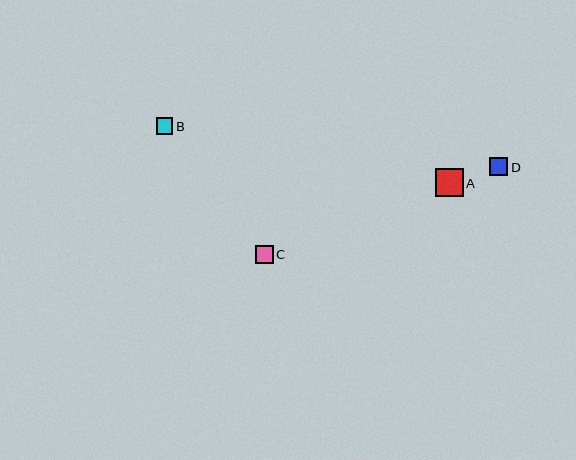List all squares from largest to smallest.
From largest to smallest: A, C, D, B.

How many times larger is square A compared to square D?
Square A is approximately 1.6 times the size of square D.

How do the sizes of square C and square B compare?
Square C and square B are approximately the same size.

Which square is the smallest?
Square B is the smallest with a size of approximately 17 pixels.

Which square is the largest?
Square A is the largest with a size of approximately 28 pixels.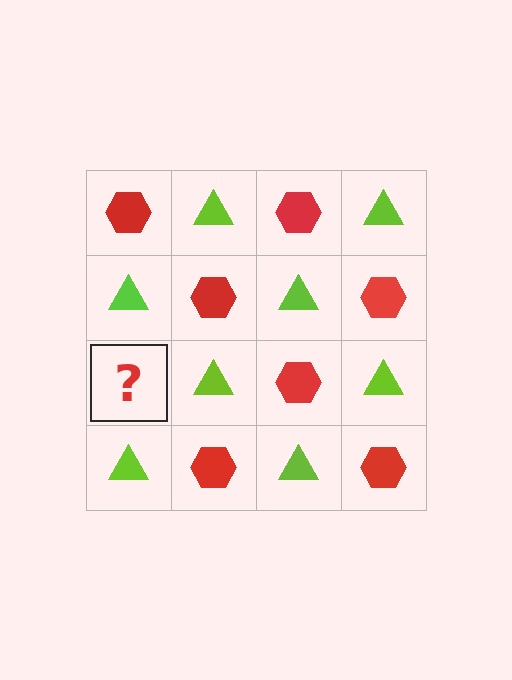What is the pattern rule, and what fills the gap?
The rule is that it alternates red hexagon and lime triangle in a checkerboard pattern. The gap should be filled with a red hexagon.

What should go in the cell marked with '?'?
The missing cell should contain a red hexagon.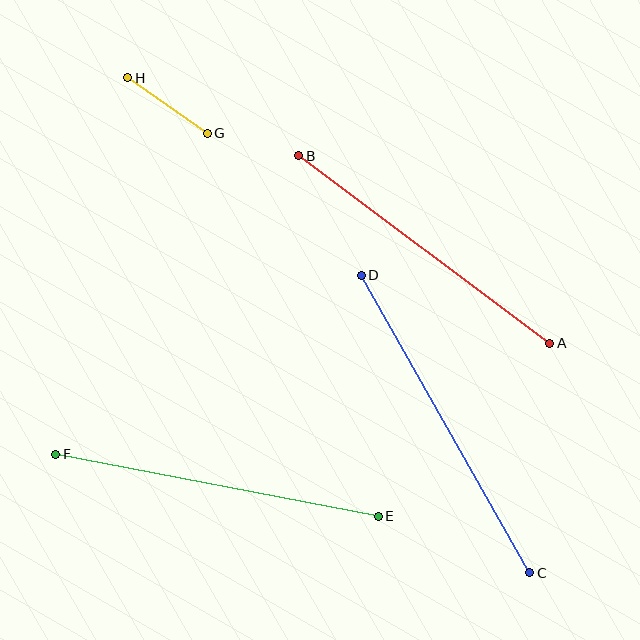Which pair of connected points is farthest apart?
Points C and D are farthest apart.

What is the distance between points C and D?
The distance is approximately 342 pixels.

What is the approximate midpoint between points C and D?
The midpoint is at approximately (446, 424) pixels.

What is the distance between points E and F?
The distance is approximately 329 pixels.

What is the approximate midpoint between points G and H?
The midpoint is at approximately (168, 105) pixels.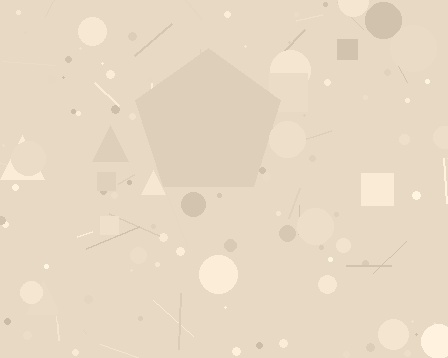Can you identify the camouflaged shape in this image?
The camouflaged shape is a pentagon.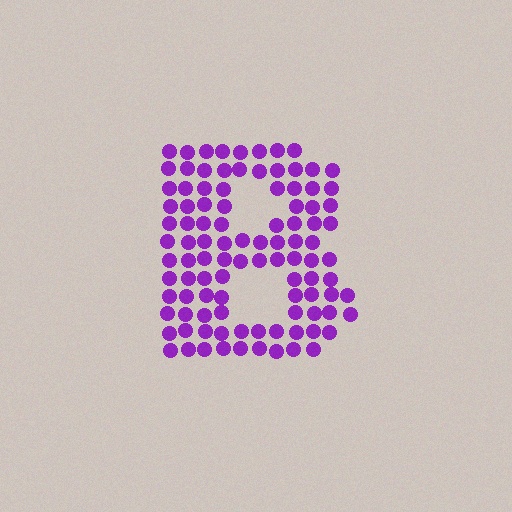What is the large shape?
The large shape is the letter B.